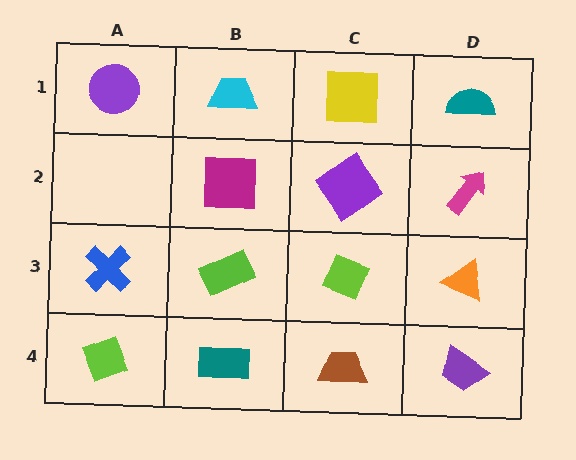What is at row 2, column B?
A magenta square.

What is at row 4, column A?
A lime diamond.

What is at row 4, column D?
A purple trapezoid.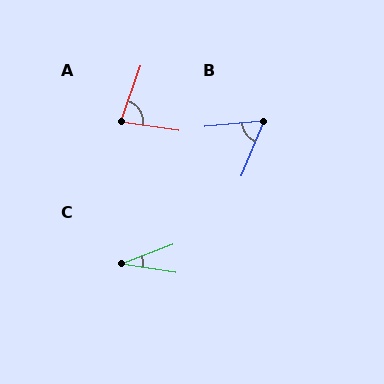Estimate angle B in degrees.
Approximately 63 degrees.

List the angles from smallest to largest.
C (29°), B (63°), A (79°).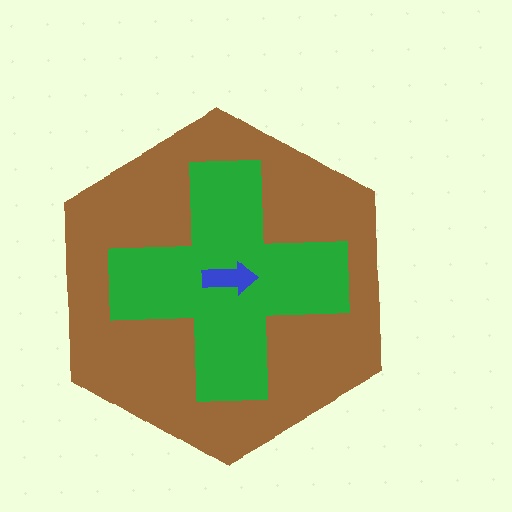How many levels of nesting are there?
3.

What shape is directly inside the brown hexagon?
The green cross.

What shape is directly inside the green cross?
The blue arrow.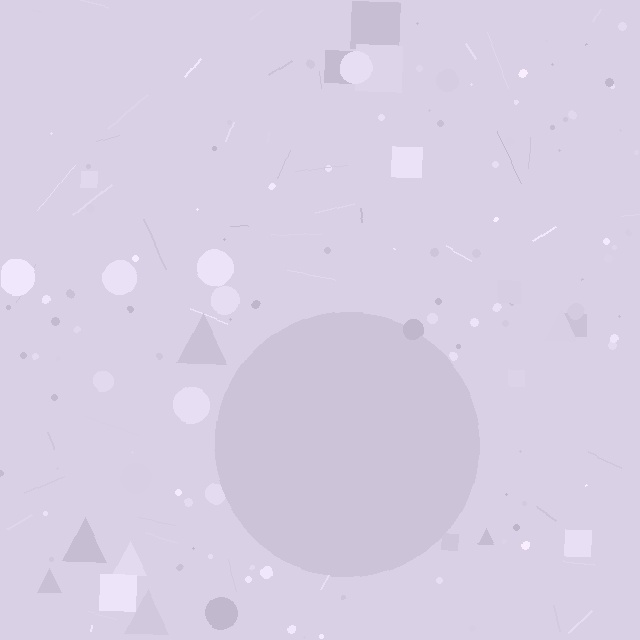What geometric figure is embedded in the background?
A circle is embedded in the background.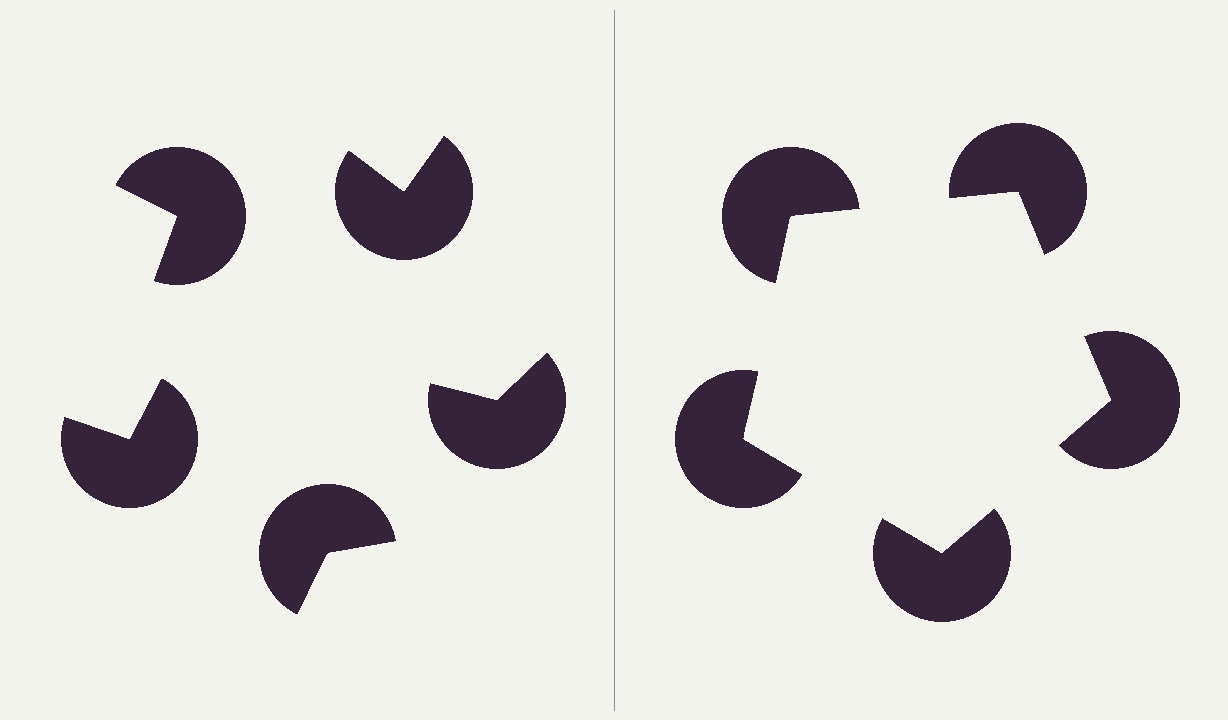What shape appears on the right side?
An illusory pentagon.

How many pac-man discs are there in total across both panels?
10 — 5 on each side.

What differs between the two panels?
The pac-man discs are positioned identically on both sides; only the wedge orientations differ. On the right they align to a pentagon; on the left they are misaligned.